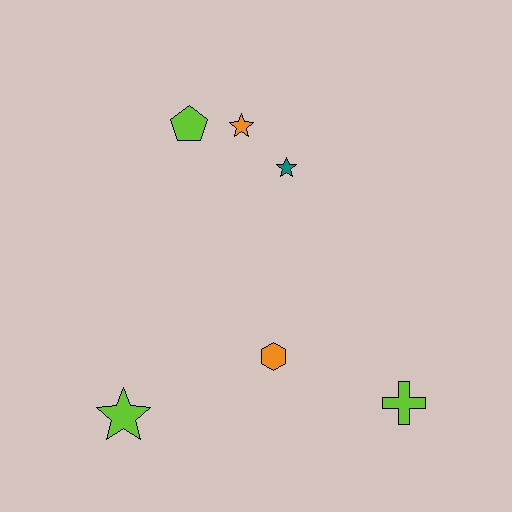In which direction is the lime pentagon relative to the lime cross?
The lime pentagon is above the lime cross.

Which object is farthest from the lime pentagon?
The lime cross is farthest from the lime pentagon.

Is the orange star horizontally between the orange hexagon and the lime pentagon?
Yes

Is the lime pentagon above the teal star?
Yes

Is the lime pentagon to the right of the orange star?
No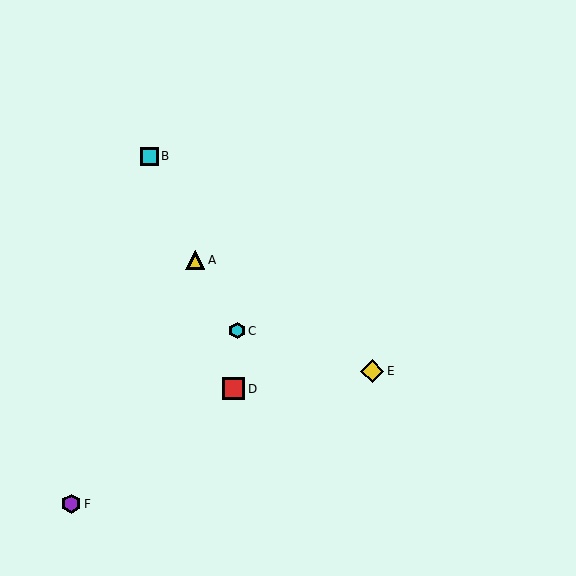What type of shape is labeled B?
Shape B is a cyan square.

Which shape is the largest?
The yellow diamond (labeled E) is the largest.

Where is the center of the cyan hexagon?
The center of the cyan hexagon is at (237, 331).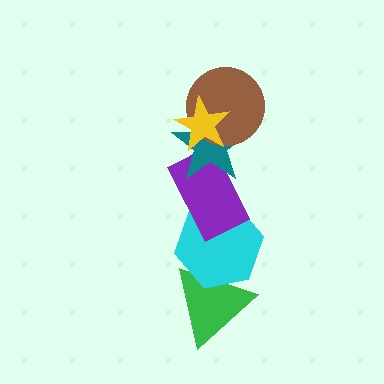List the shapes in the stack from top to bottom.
From top to bottom: the yellow star, the brown circle, the teal star, the purple rectangle, the cyan hexagon, the green triangle.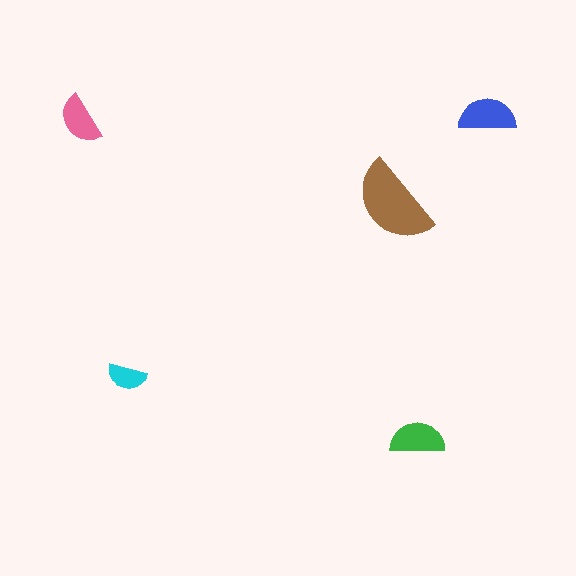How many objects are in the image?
There are 5 objects in the image.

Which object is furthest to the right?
The blue semicircle is rightmost.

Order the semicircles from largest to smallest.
the brown one, the blue one, the green one, the pink one, the cyan one.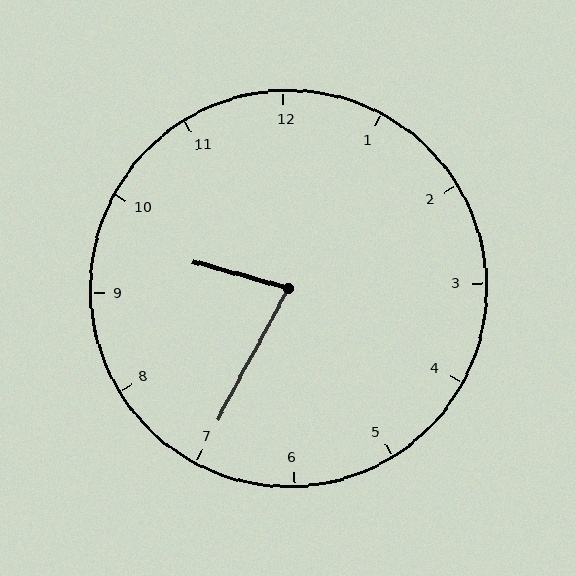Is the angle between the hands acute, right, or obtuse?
It is acute.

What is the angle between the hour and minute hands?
Approximately 78 degrees.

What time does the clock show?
9:35.